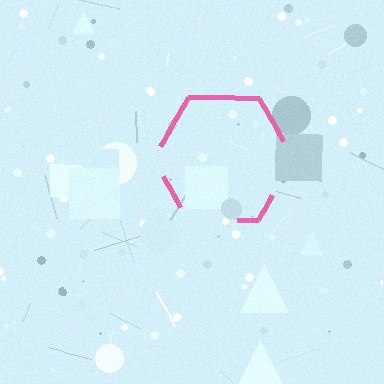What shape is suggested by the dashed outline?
The dashed outline suggests a hexagon.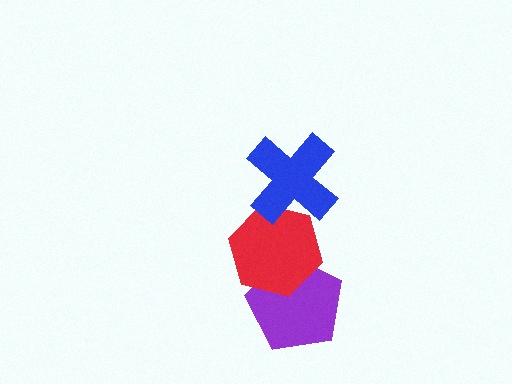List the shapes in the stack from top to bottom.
From top to bottom: the blue cross, the red hexagon, the purple pentagon.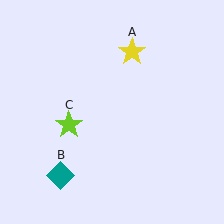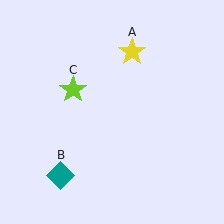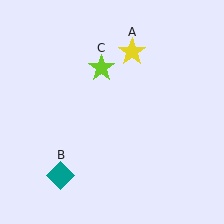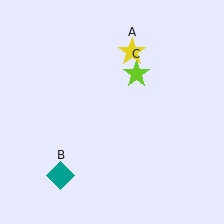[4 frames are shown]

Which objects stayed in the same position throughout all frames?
Yellow star (object A) and teal diamond (object B) remained stationary.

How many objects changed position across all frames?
1 object changed position: lime star (object C).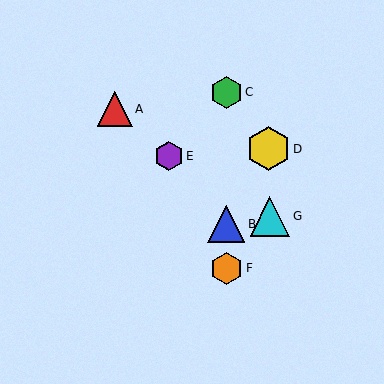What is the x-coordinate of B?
Object B is at x≈226.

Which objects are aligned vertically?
Objects B, C, F are aligned vertically.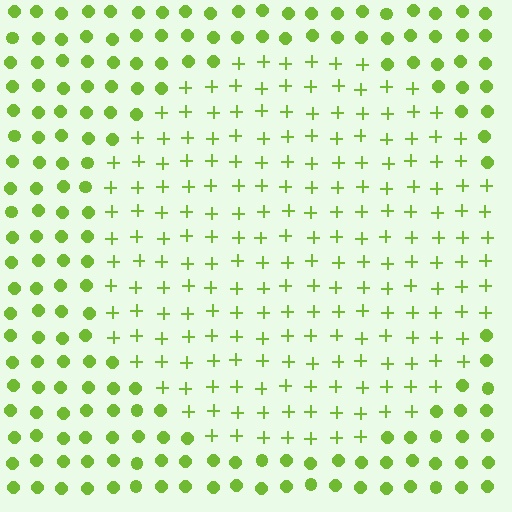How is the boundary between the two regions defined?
The boundary is defined by a change in element shape: plus signs inside vs. circles outside. All elements share the same color and spacing.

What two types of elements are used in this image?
The image uses plus signs inside the circle region and circles outside it.